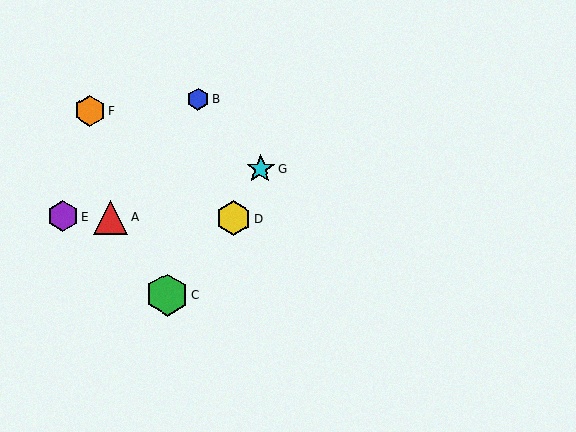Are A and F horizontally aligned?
No, A is at y≈217 and F is at y≈111.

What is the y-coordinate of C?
Object C is at y≈295.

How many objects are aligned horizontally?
3 objects (A, D, E) are aligned horizontally.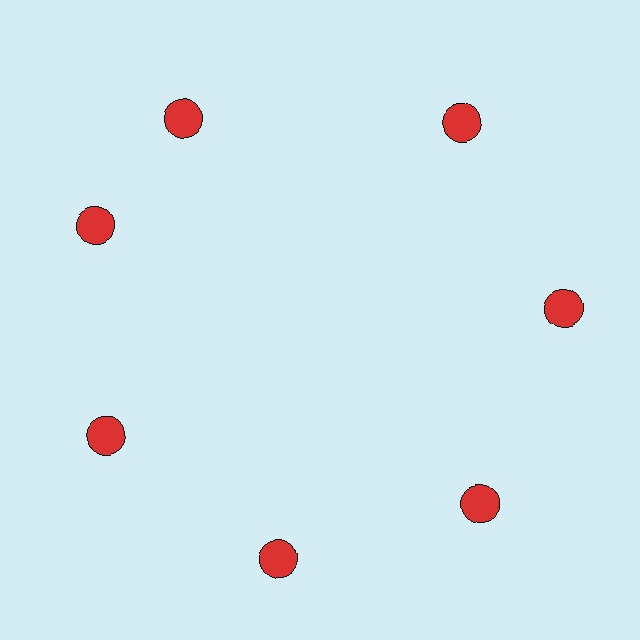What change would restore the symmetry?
The symmetry would be restored by rotating it back into even spacing with its neighbors so that all 7 circles sit at equal angles and equal distance from the center.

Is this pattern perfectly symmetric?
No. The 7 red circles are arranged in a ring, but one element near the 12 o'clock position is rotated out of alignment along the ring, breaking the 7-fold rotational symmetry.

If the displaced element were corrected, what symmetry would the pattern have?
It would have 7-fold rotational symmetry — the pattern would map onto itself every 51 degrees.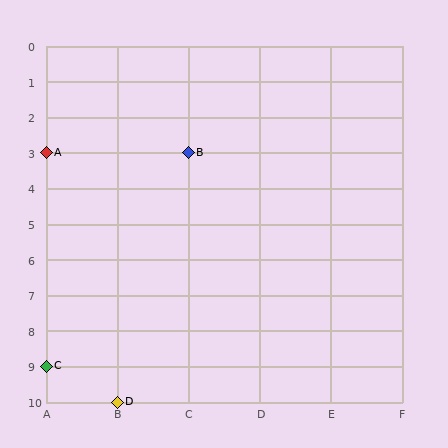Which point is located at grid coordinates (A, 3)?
Point A is at (A, 3).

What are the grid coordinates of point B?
Point B is at grid coordinates (C, 3).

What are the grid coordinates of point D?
Point D is at grid coordinates (B, 10).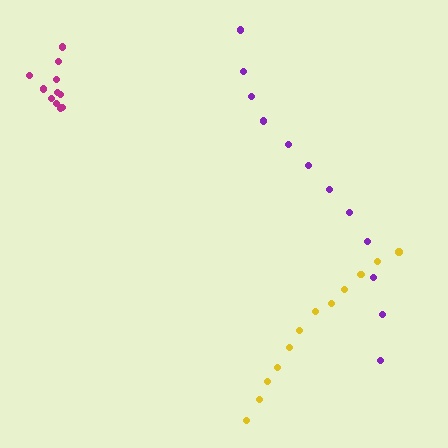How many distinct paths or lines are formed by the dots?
There are 3 distinct paths.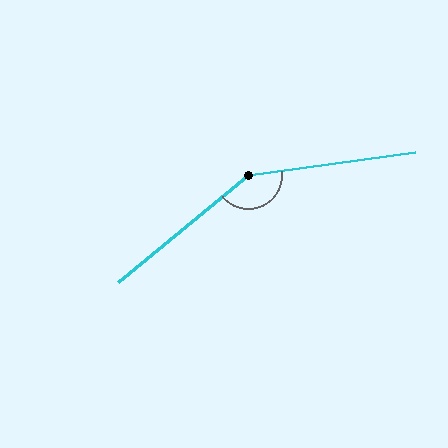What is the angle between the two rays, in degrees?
Approximately 148 degrees.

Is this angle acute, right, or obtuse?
It is obtuse.